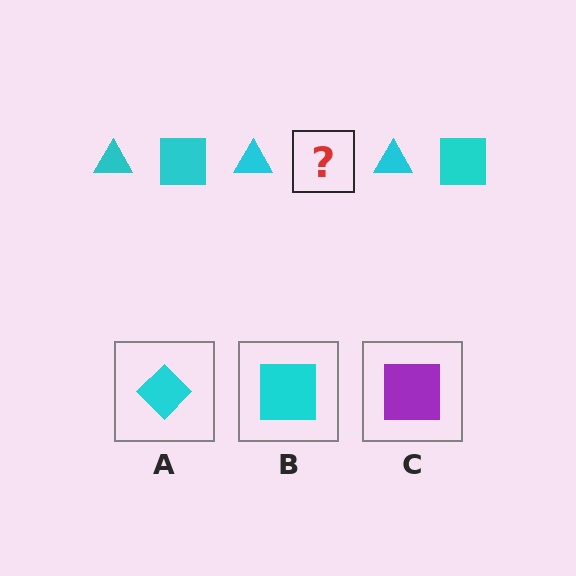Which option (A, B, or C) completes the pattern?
B.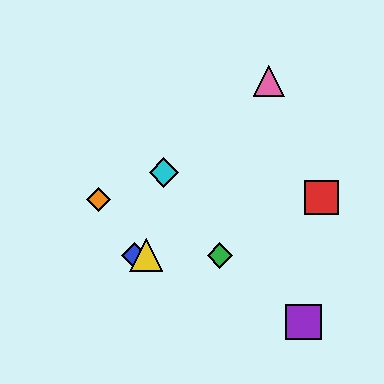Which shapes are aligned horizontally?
The blue diamond, the green diamond, the yellow triangle are aligned horizontally.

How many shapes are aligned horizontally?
3 shapes (the blue diamond, the green diamond, the yellow triangle) are aligned horizontally.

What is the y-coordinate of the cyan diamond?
The cyan diamond is at y≈172.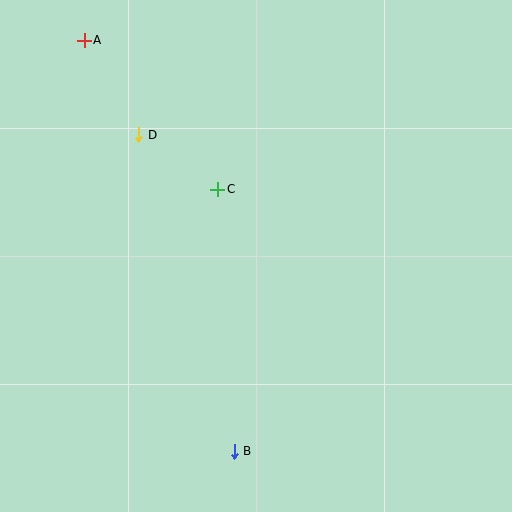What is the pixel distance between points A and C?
The distance between A and C is 200 pixels.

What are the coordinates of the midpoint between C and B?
The midpoint between C and B is at (226, 320).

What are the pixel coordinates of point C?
Point C is at (218, 189).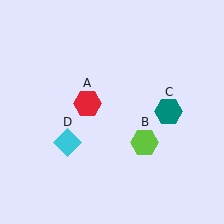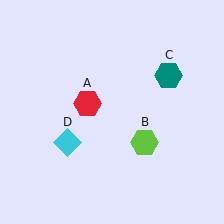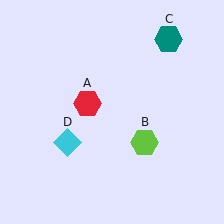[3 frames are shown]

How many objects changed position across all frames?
1 object changed position: teal hexagon (object C).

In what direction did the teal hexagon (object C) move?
The teal hexagon (object C) moved up.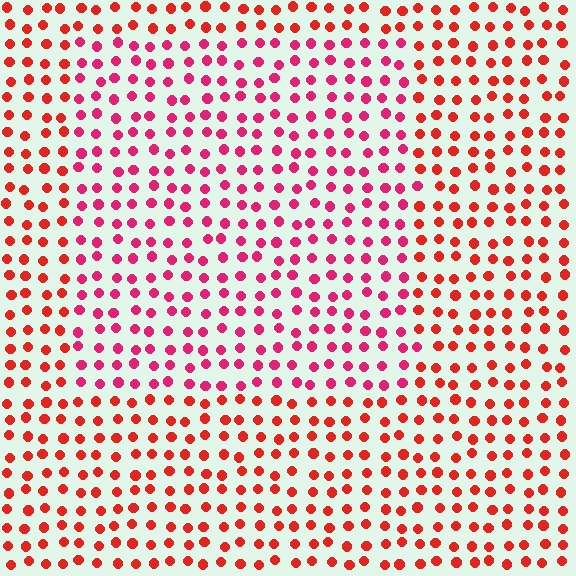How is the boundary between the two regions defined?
The boundary is defined purely by a slight shift in hue (about 28 degrees). Spacing, size, and orientation are identical on both sides.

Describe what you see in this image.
The image is filled with small red elements in a uniform arrangement. A rectangle-shaped region is visible where the elements are tinted to a slightly different hue, forming a subtle color boundary.